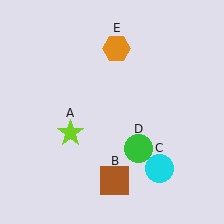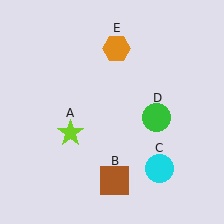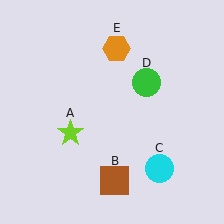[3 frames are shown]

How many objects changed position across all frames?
1 object changed position: green circle (object D).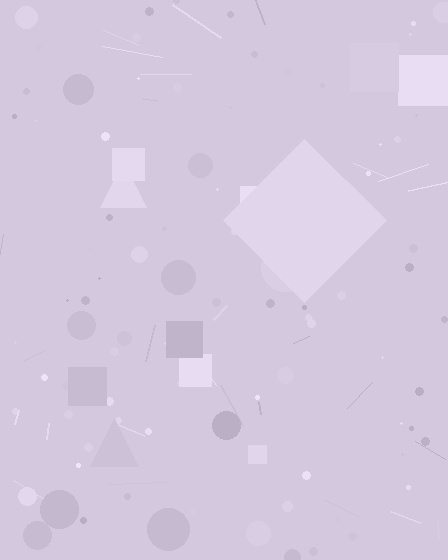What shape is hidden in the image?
A diamond is hidden in the image.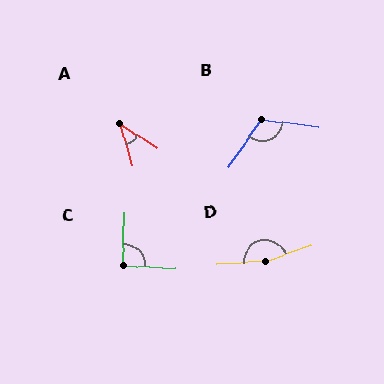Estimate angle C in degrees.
Approximately 92 degrees.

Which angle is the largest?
D, at approximately 165 degrees.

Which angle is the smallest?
A, at approximately 40 degrees.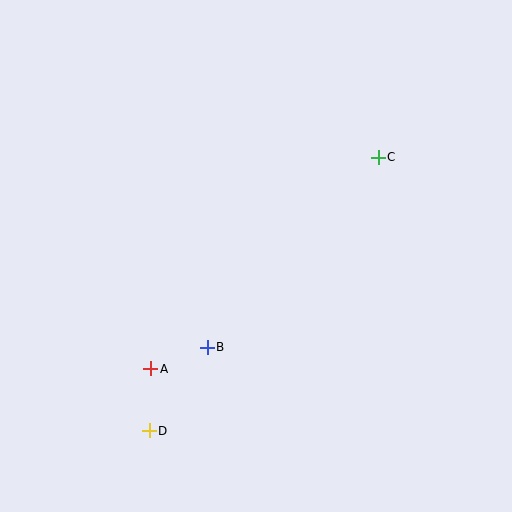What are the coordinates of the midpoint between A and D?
The midpoint between A and D is at (150, 400).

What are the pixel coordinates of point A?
Point A is at (151, 369).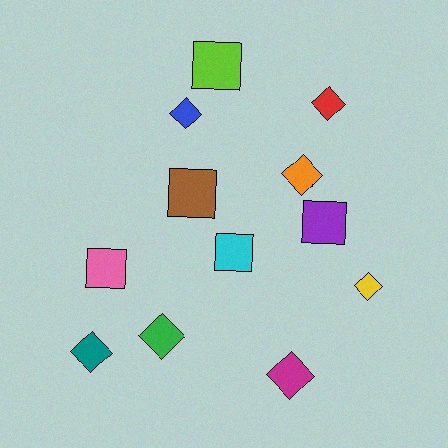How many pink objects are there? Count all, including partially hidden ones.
There is 1 pink object.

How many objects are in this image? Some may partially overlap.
There are 12 objects.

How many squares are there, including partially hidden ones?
There are 5 squares.